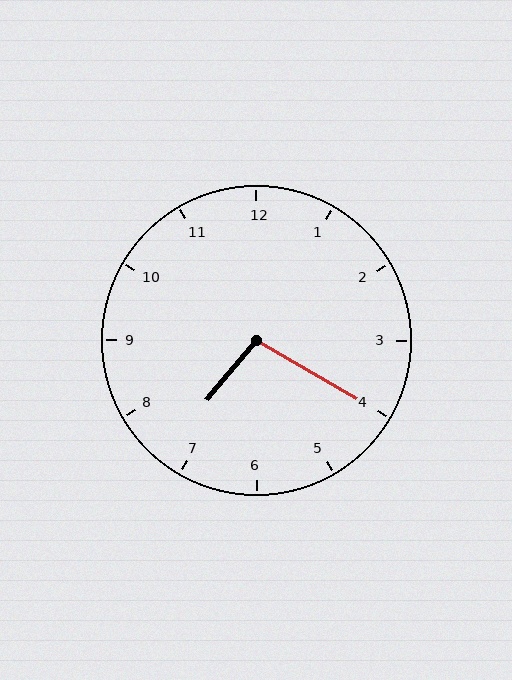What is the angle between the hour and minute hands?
Approximately 100 degrees.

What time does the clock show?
7:20.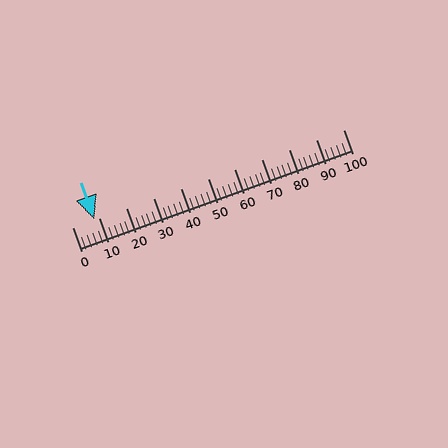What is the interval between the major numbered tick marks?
The major tick marks are spaced 10 units apart.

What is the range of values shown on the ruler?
The ruler shows values from 0 to 100.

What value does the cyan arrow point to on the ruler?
The cyan arrow points to approximately 8.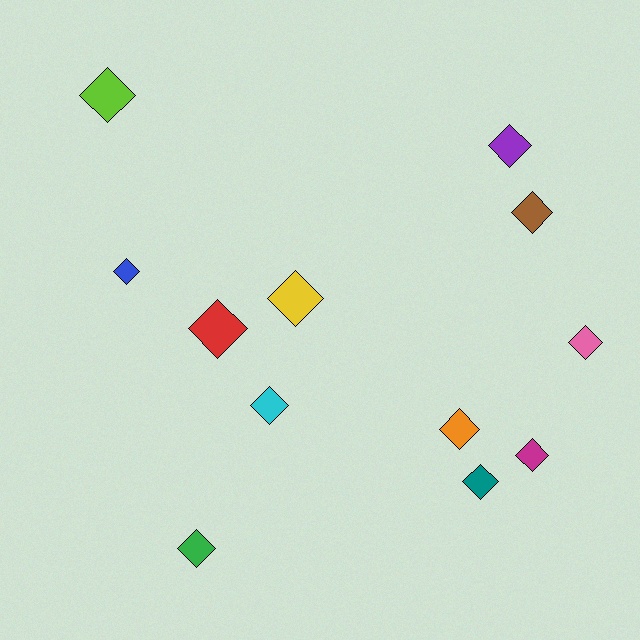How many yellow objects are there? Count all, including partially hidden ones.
There is 1 yellow object.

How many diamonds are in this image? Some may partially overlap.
There are 12 diamonds.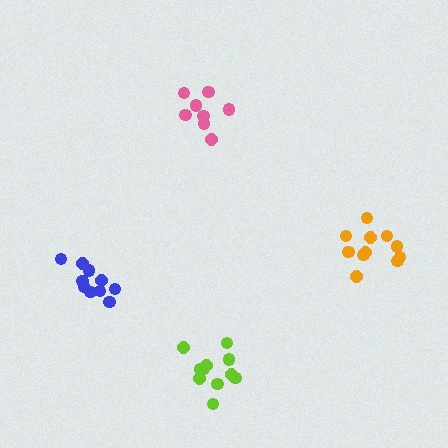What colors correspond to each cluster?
The clusters are colored: pink, blue, orange, lime.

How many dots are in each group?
Group 1: 8 dots, Group 2: 10 dots, Group 3: 11 dots, Group 4: 11 dots (40 total).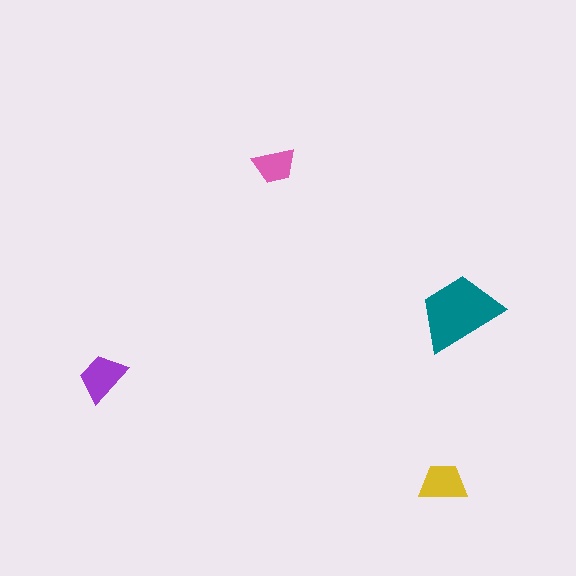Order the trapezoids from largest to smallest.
the teal one, the purple one, the yellow one, the pink one.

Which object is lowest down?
The yellow trapezoid is bottommost.